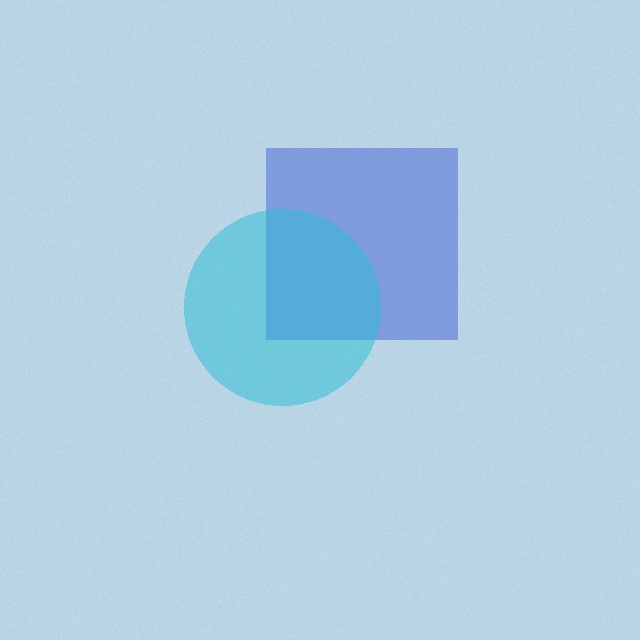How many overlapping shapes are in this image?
There are 2 overlapping shapes in the image.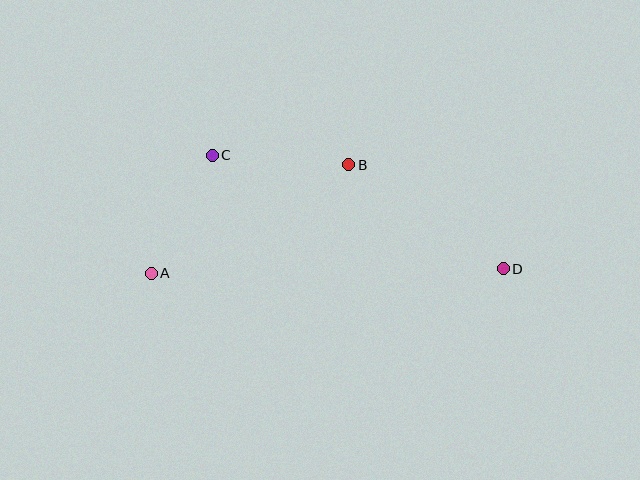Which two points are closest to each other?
Points A and C are closest to each other.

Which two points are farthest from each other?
Points A and D are farthest from each other.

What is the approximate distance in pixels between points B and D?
The distance between B and D is approximately 186 pixels.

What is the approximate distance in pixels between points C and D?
The distance between C and D is approximately 312 pixels.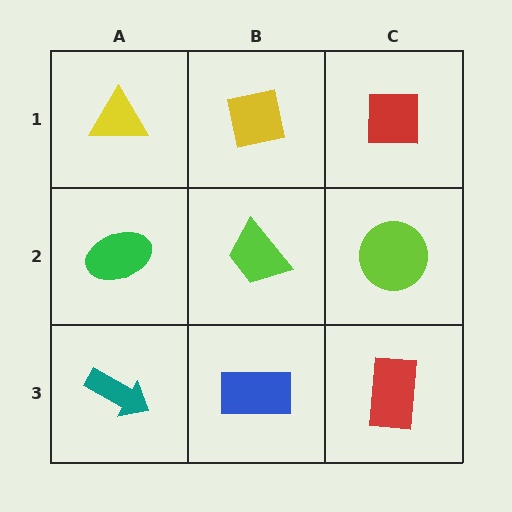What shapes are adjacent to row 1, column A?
A green ellipse (row 2, column A), a yellow square (row 1, column B).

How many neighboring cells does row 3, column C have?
2.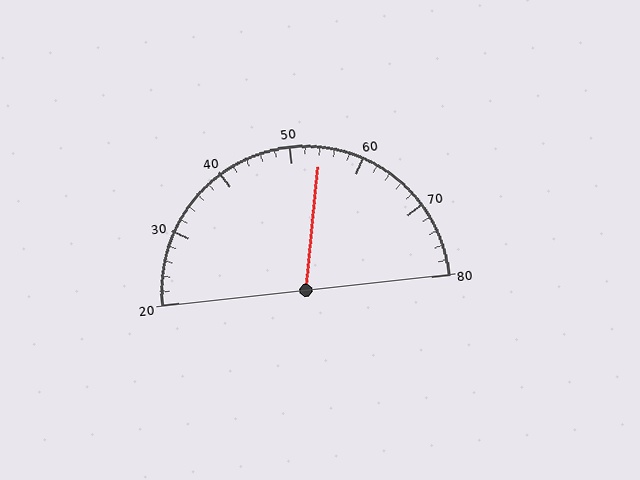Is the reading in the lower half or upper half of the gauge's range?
The reading is in the upper half of the range (20 to 80).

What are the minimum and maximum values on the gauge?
The gauge ranges from 20 to 80.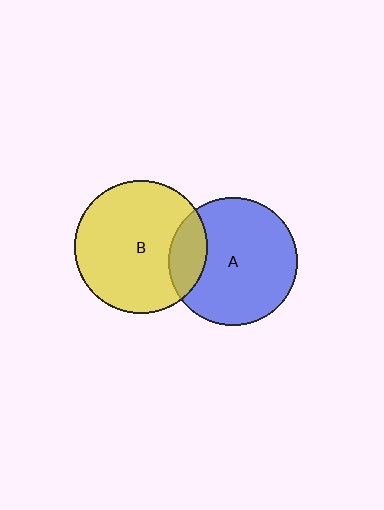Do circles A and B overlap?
Yes.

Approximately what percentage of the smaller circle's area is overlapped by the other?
Approximately 20%.